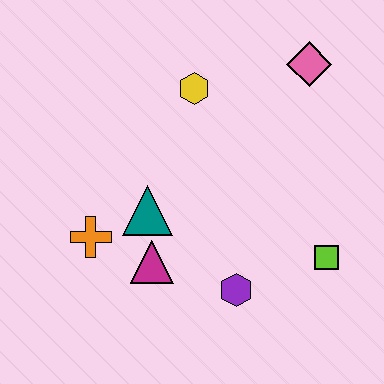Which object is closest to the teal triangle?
The magenta triangle is closest to the teal triangle.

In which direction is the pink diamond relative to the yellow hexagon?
The pink diamond is to the right of the yellow hexagon.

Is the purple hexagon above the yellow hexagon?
No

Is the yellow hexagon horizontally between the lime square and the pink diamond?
No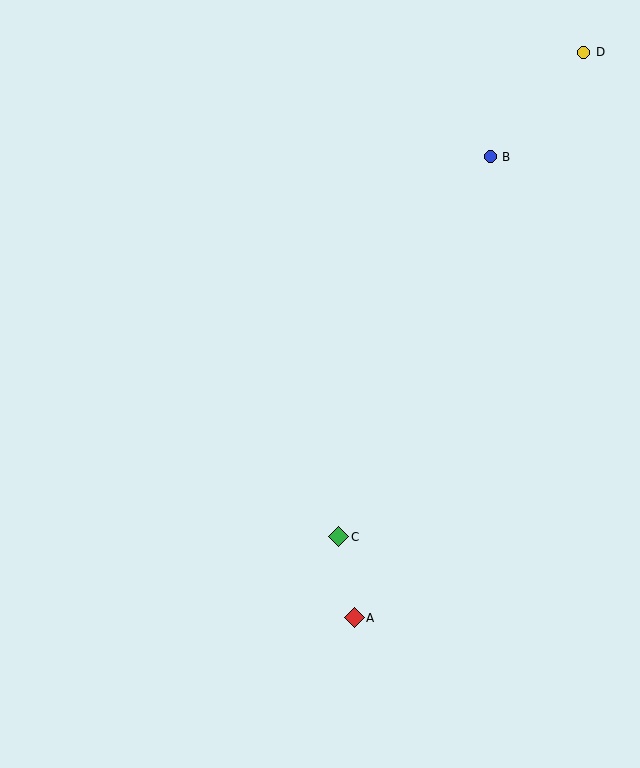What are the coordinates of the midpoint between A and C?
The midpoint between A and C is at (346, 577).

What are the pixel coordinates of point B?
Point B is at (490, 157).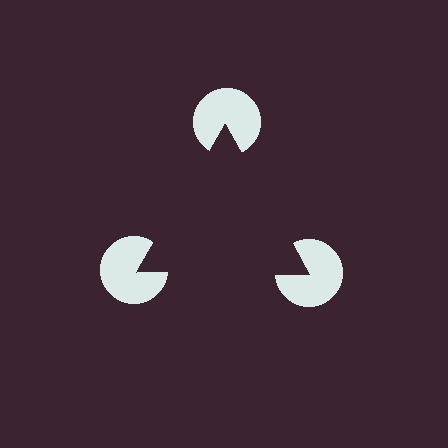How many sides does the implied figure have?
3 sides.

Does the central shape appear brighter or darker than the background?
It typically appears slightly darker than the background, even though no actual brightness change is drawn.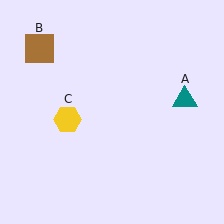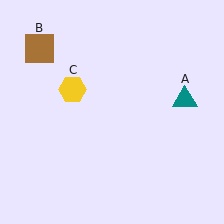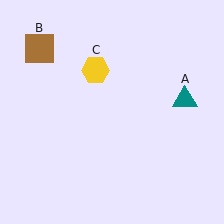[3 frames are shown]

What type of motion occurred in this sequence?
The yellow hexagon (object C) rotated clockwise around the center of the scene.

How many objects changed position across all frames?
1 object changed position: yellow hexagon (object C).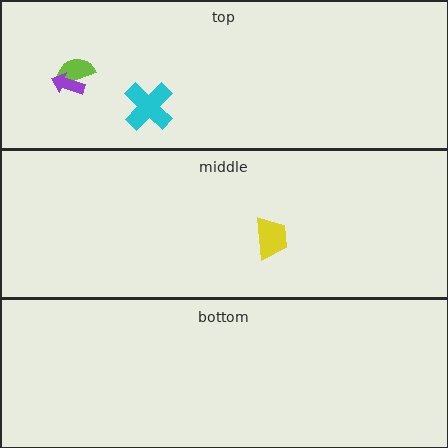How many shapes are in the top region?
3.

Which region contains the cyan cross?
The top region.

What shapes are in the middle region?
The yellow trapezoid.